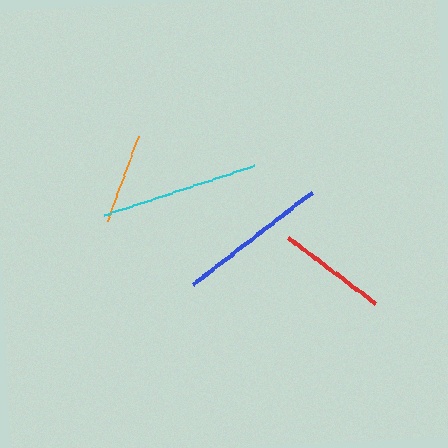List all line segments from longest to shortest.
From longest to shortest: cyan, blue, red, orange.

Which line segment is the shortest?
The orange line is the shortest at approximately 90 pixels.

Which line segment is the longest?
The cyan line is the longest at approximately 157 pixels.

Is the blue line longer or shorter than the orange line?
The blue line is longer than the orange line.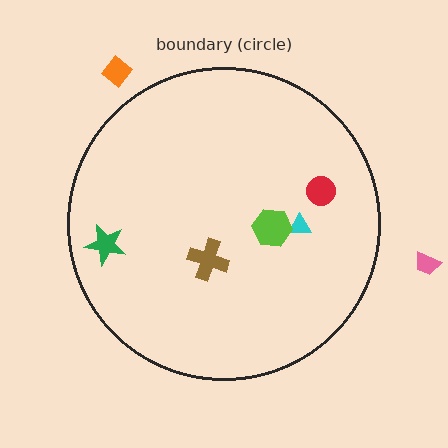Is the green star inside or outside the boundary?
Inside.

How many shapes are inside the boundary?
5 inside, 2 outside.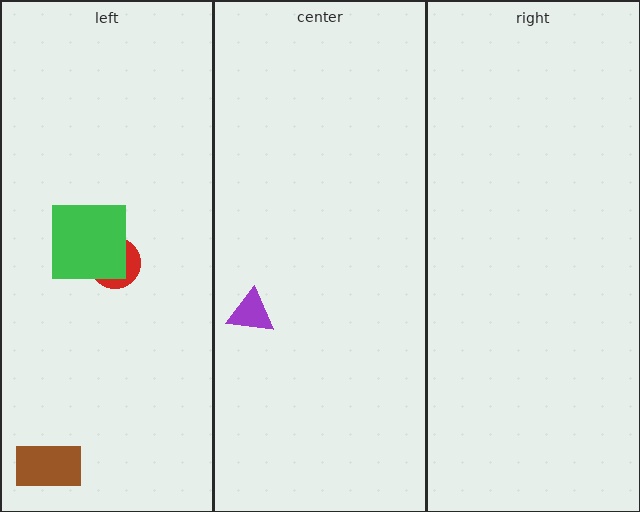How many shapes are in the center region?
1.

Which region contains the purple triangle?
The center region.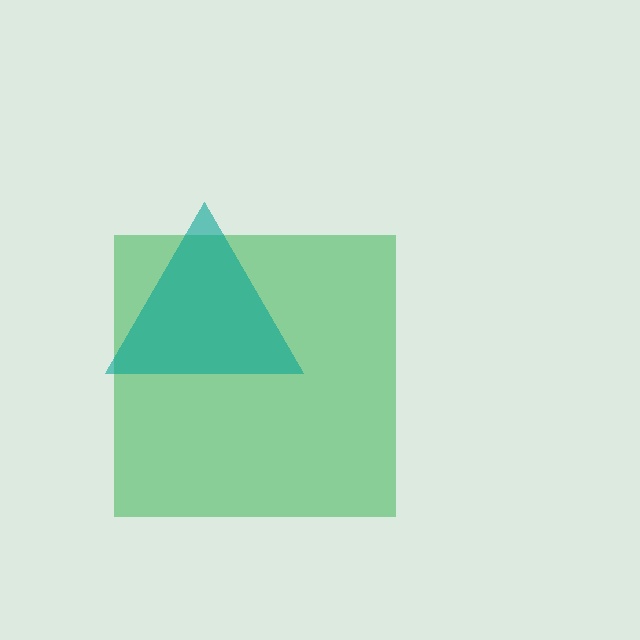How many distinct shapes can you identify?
There are 2 distinct shapes: a green square, a teal triangle.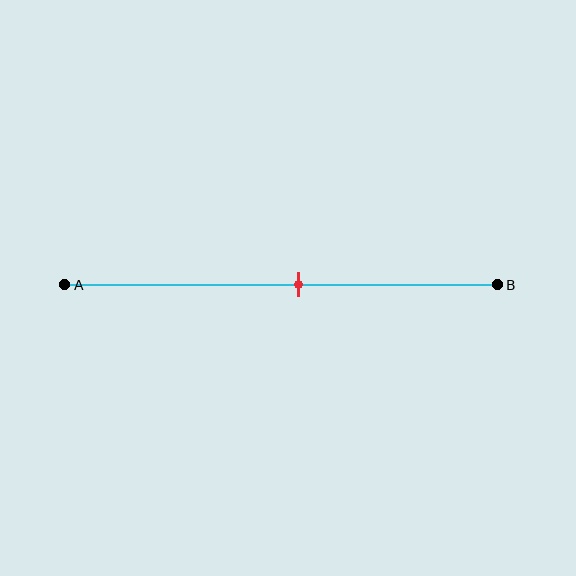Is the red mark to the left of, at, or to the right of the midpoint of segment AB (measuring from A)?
The red mark is to the right of the midpoint of segment AB.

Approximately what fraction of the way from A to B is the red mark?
The red mark is approximately 55% of the way from A to B.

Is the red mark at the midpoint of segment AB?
No, the mark is at about 55% from A, not at the 50% midpoint.